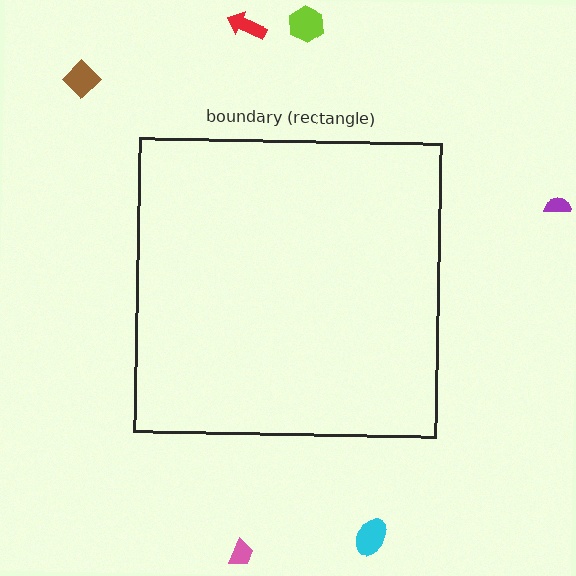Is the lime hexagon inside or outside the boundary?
Outside.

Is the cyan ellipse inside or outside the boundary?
Outside.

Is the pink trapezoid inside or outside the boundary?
Outside.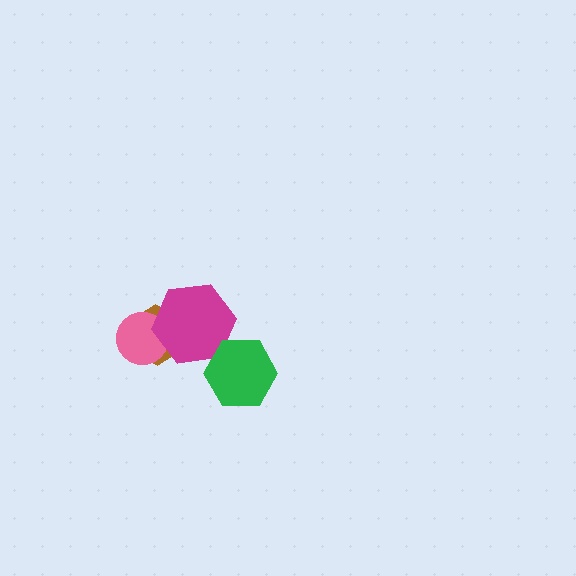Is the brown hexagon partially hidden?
Yes, it is partially covered by another shape.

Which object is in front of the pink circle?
The magenta hexagon is in front of the pink circle.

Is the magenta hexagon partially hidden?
Yes, it is partially covered by another shape.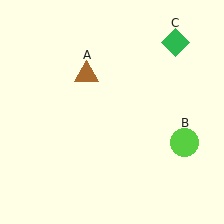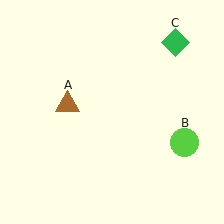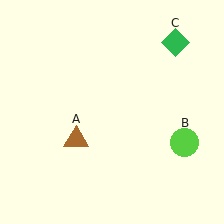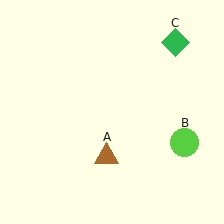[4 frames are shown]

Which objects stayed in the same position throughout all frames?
Lime circle (object B) and green diamond (object C) remained stationary.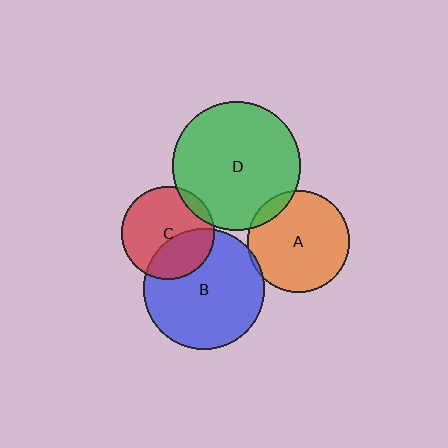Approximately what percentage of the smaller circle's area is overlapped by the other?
Approximately 5%.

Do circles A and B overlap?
Yes.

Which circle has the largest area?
Circle D (green).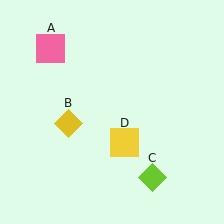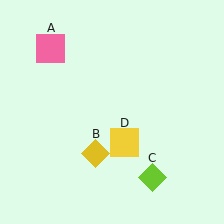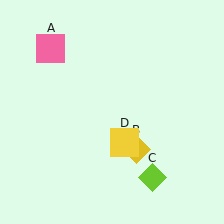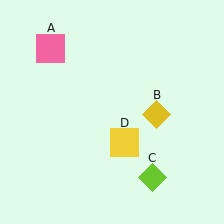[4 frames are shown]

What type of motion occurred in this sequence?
The yellow diamond (object B) rotated counterclockwise around the center of the scene.